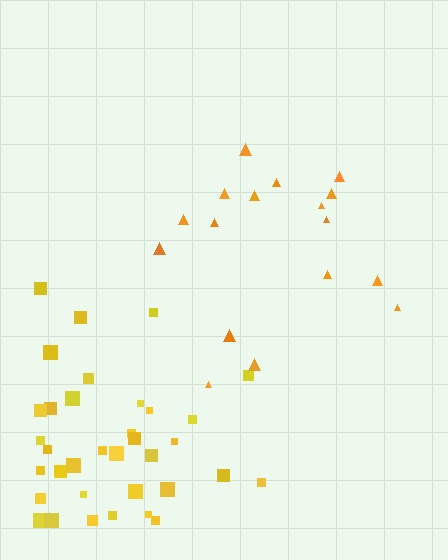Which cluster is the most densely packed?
Yellow.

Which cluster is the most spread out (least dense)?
Orange.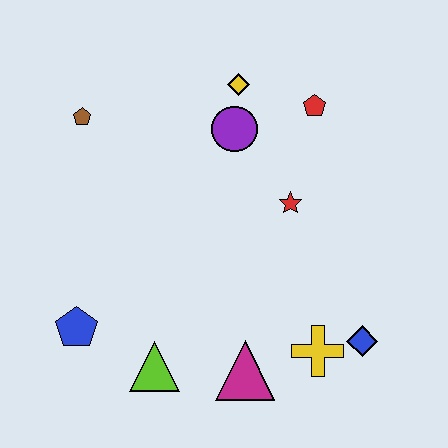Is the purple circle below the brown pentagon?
Yes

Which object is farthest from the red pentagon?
The blue pentagon is farthest from the red pentagon.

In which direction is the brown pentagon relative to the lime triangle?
The brown pentagon is above the lime triangle.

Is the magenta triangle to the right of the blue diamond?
No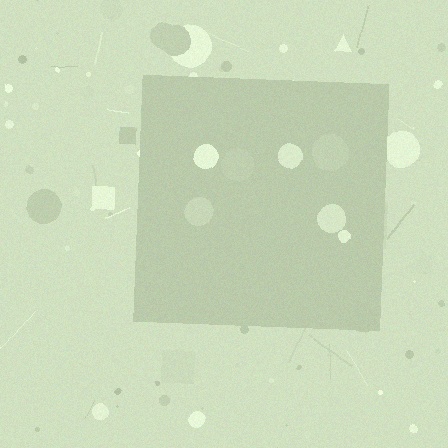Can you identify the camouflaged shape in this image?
The camouflaged shape is a square.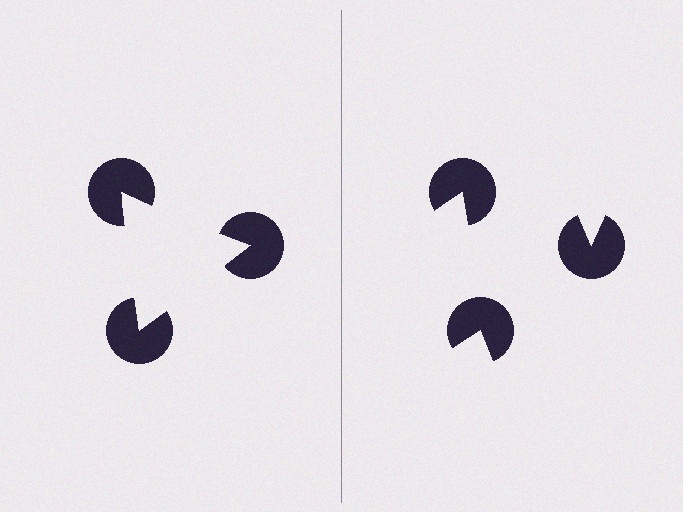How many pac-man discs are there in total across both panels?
6 — 3 on each side.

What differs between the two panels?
The pac-man discs are positioned identically on both sides; only the wedge orientations differ. On the left they align to a triangle; on the right they are misaligned.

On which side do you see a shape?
An illusory triangle appears on the left side. On the right side the wedge cuts are rotated, so no coherent shape forms.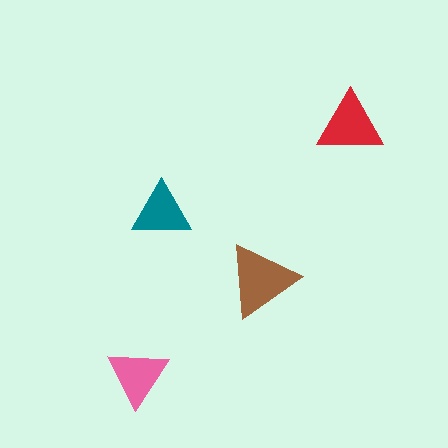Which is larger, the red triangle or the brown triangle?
The brown one.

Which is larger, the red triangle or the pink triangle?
The red one.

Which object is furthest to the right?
The red triangle is rightmost.